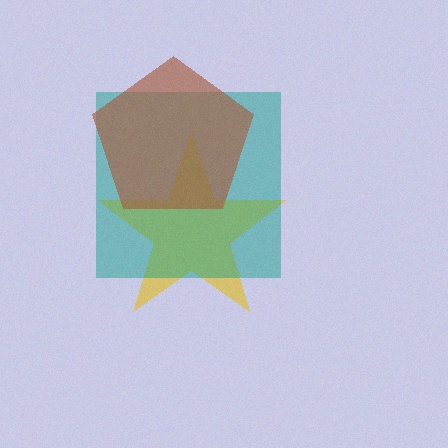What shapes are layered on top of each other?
The layered shapes are: a yellow star, a teal square, a brown pentagon.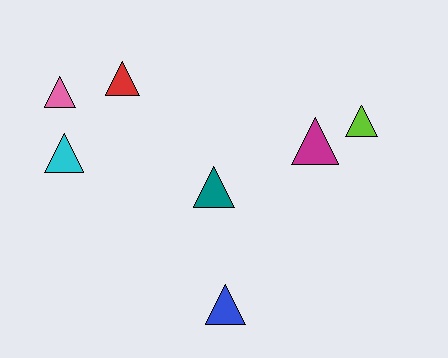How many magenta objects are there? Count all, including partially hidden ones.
There is 1 magenta object.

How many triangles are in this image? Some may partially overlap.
There are 7 triangles.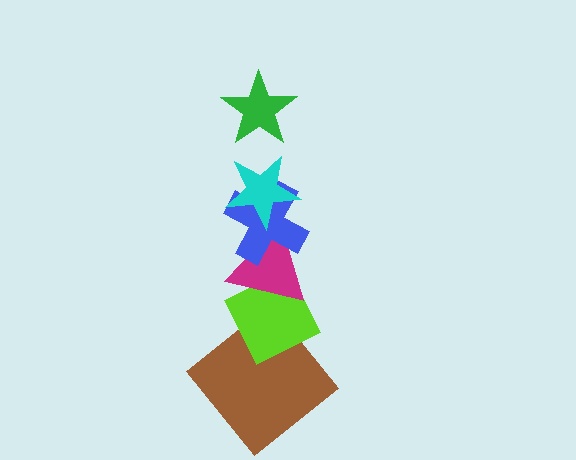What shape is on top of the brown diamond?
The lime diamond is on top of the brown diamond.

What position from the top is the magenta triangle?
The magenta triangle is 4th from the top.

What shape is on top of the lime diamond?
The magenta triangle is on top of the lime diamond.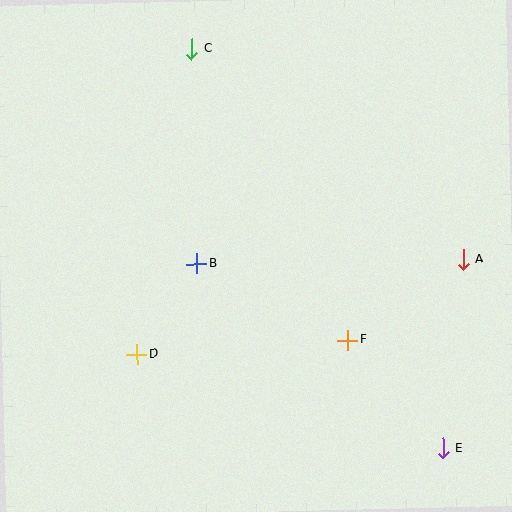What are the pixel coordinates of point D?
Point D is at (137, 354).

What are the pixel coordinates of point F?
Point F is at (348, 340).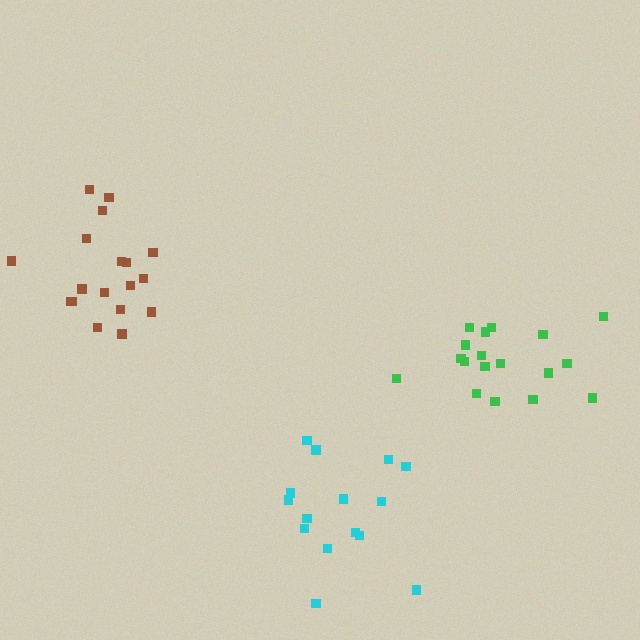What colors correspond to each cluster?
The clusters are colored: cyan, green, brown.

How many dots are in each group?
Group 1: 15 dots, Group 2: 18 dots, Group 3: 18 dots (51 total).